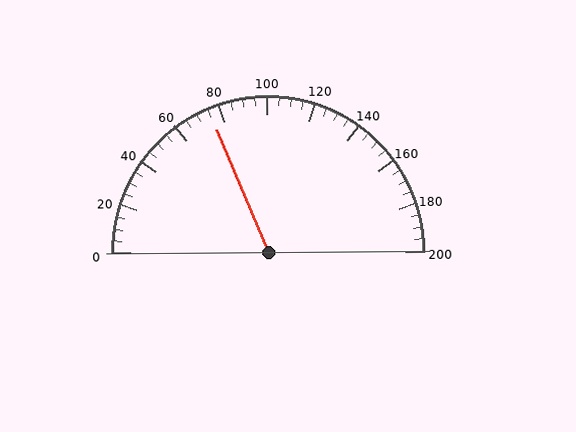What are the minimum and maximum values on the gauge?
The gauge ranges from 0 to 200.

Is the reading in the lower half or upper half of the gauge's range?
The reading is in the lower half of the range (0 to 200).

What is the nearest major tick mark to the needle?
The nearest major tick mark is 80.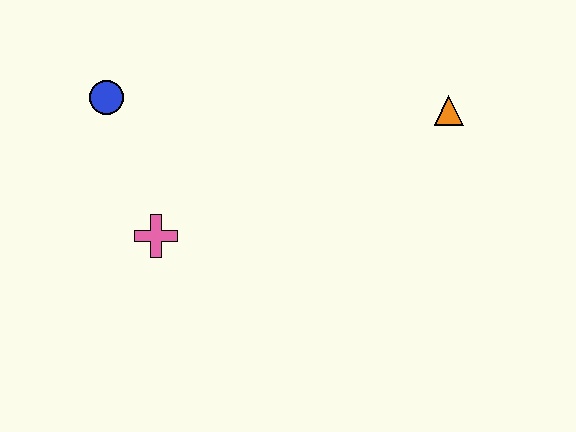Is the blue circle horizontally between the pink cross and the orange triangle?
No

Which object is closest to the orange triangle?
The pink cross is closest to the orange triangle.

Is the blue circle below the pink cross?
No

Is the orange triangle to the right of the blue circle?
Yes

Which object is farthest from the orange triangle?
The blue circle is farthest from the orange triangle.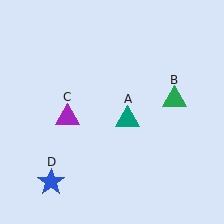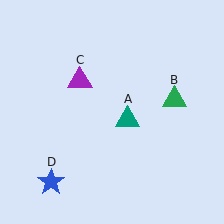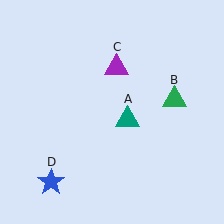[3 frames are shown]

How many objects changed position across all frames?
1 object changed position: purple triangle (object C).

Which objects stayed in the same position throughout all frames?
Teal triangle (object A) and green triangle (object B) and blue star (object D) remained stationary.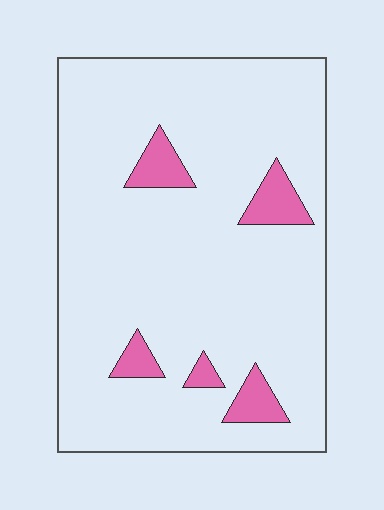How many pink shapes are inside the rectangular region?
5.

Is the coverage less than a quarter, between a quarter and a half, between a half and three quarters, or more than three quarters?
Less than a quarter.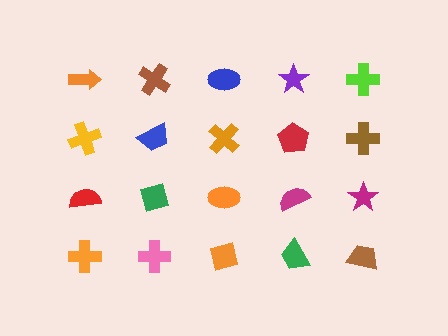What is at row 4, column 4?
A green trapezoid.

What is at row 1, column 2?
A brown cross.